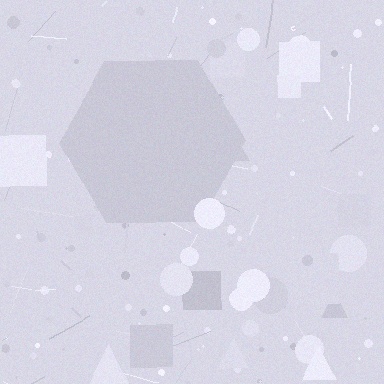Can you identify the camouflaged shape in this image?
The camouflaged shape is a hexagon.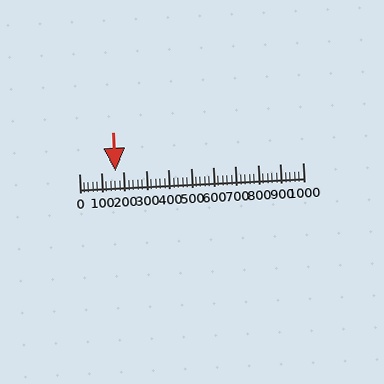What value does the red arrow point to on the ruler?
The red arrow points to approximately 161.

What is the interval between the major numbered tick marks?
The major tick marks are spaced 100 units apart.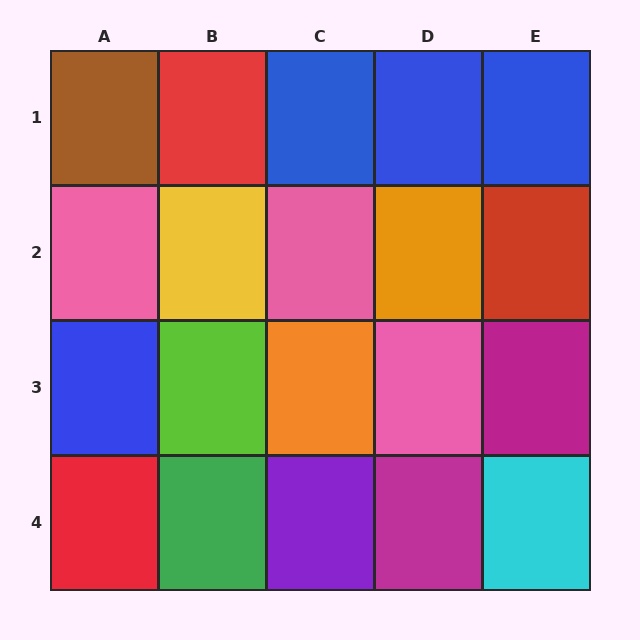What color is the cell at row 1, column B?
Red.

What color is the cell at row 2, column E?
Red.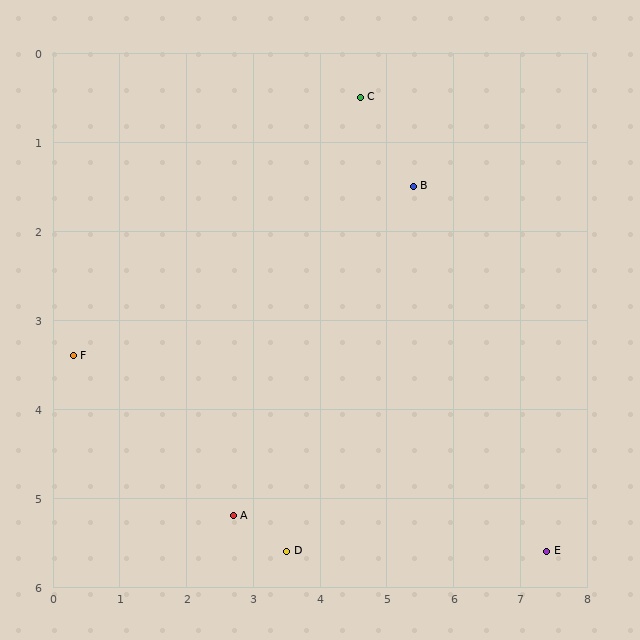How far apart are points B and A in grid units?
Points B and A are about 4.6 grid units apart.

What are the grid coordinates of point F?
Point F is at approximately (0.3, 3.4).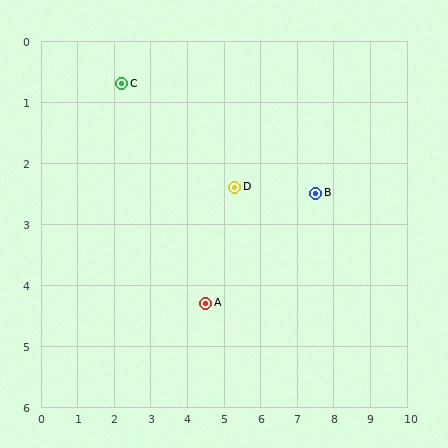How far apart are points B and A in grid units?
Points B and A are about 3.5 grid units apart.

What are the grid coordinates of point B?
Point B is at approximately (7.5, 2.5).